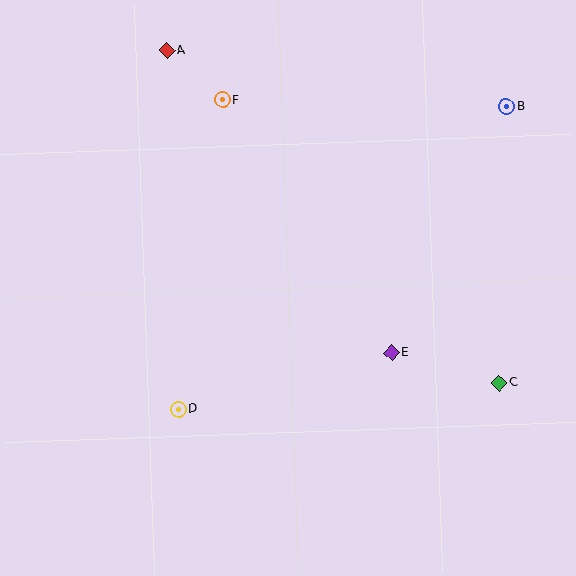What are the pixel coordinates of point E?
Point E is at (392, 353).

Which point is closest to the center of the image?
Point E at (392, 353) is closest to the center.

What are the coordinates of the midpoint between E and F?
The midpoint between E and F is at (307, 226).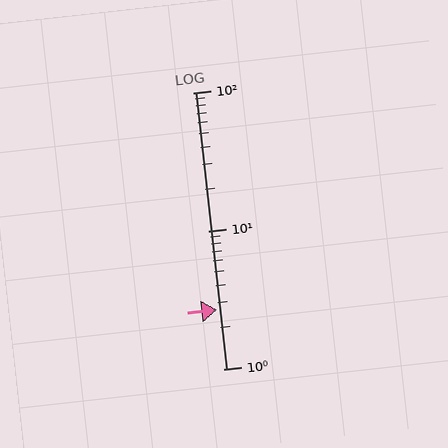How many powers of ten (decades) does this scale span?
The scale spans 2 decades, from 1 to 100.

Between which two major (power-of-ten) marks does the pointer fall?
The pointer is between 1 and 10.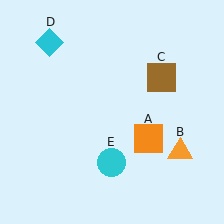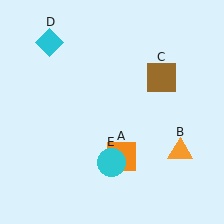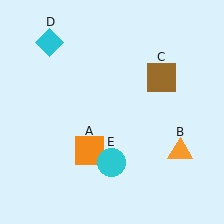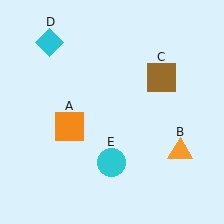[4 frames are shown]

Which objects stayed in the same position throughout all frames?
Orange triangle (object B) and brown square (object C) and cyan diamond (object D) and cyan circle (object E) remained stationary.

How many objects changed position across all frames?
1 object changed position: orange square (object A).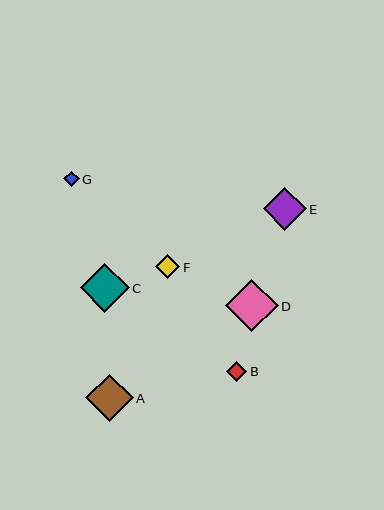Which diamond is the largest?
Diamond D is the largest with a size of approximately 52 pixels.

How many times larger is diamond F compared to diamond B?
Diamond F is approximately 1.2 times the size of diamond B.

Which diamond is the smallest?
Diamond G is the smallest with a size of approximately 15 pixels.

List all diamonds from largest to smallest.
From largest to smallest: D, C, A, E, F, B, G.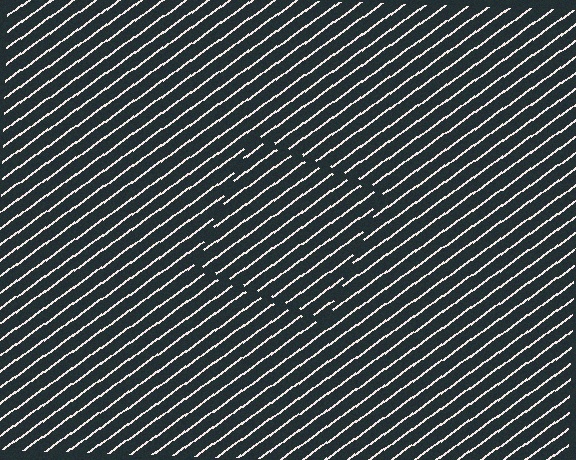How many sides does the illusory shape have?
4 sides — the line-ends trace a square.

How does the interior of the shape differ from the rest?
The interior of the shape contains the same grating, shifted by half a period — the contour is defined by the phase discontinuity where line-ends from the inner and outer gratings abut.